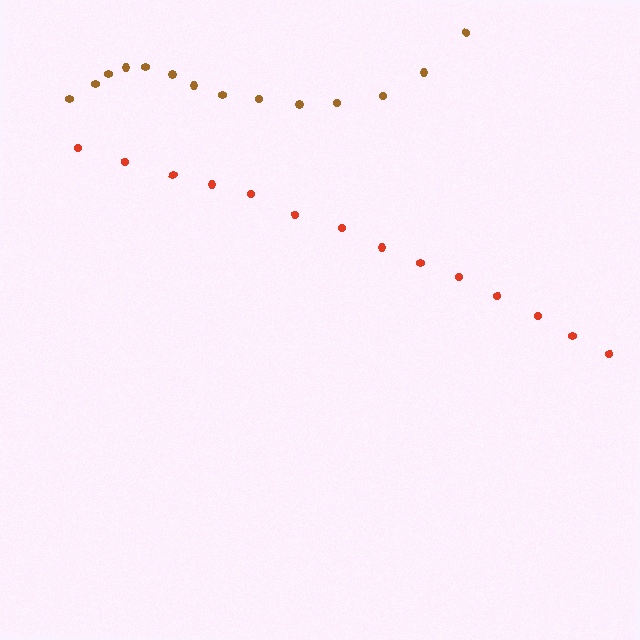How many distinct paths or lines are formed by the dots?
There are 2 distinct paths.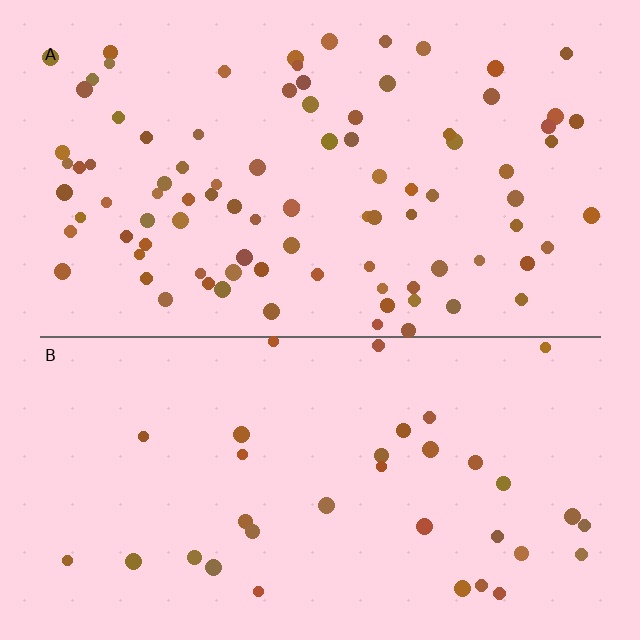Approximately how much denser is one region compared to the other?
Approximately 2.7× — region A over region B.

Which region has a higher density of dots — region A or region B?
A (the top).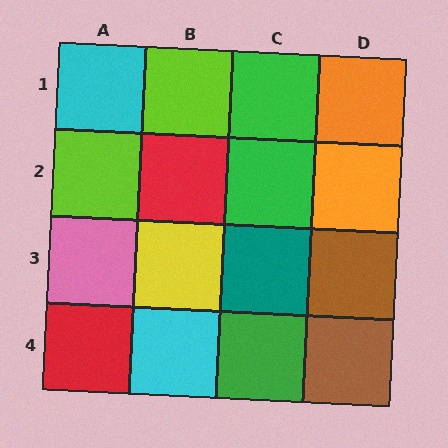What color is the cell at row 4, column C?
Green.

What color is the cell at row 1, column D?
Orange.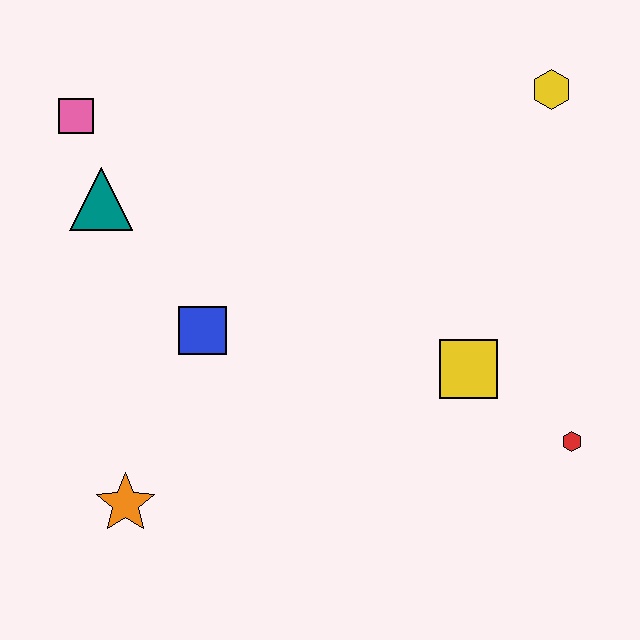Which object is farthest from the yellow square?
The pink square is farthest from the yellow square.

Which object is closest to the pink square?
The teal triangle is closest to the pink square.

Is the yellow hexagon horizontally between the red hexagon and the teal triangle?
Yes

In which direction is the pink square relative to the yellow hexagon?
The pink square is to the left of the yellow hexagon.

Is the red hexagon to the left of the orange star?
No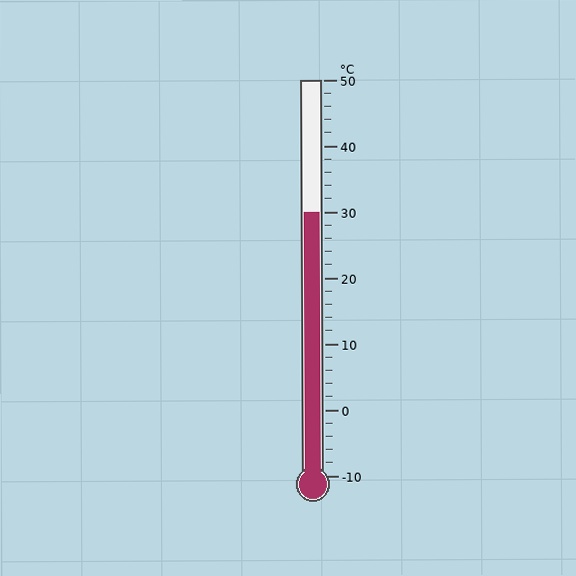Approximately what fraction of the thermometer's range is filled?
The thermometer is filled to approximately 65% of its range.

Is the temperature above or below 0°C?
The temperature is above 0°C.